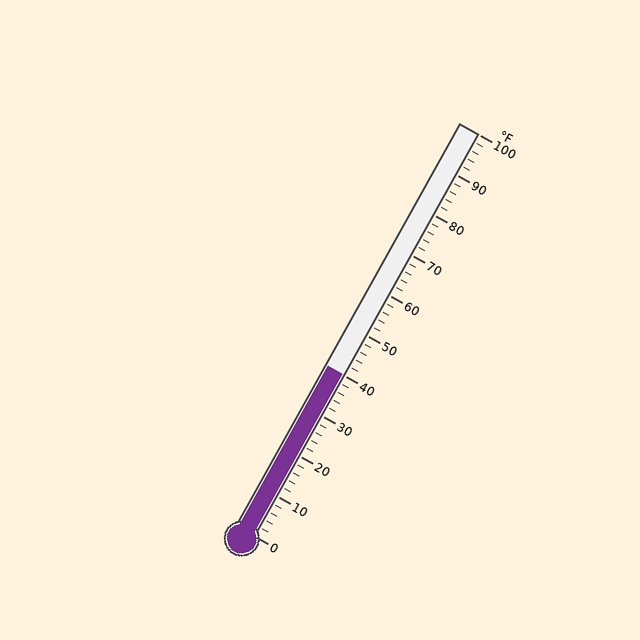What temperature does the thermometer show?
The thermometer shows approximately 40°F.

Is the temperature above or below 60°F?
The temperature is below 60°F.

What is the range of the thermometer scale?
The thermometer scale ranges from 0°F to 100°F.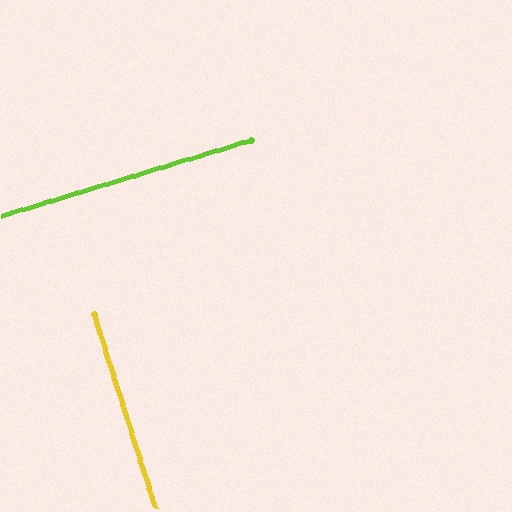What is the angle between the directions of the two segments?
Approximately 89 degrees.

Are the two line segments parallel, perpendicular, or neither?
Perpendicular — they meet at approximately 89°.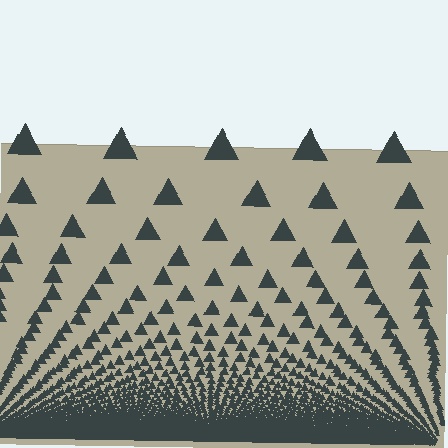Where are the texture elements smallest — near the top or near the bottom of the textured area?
Near the bottom.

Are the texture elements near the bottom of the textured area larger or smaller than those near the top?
Smaller. The gradient is inverted — elements near the bottom are smaller and denser.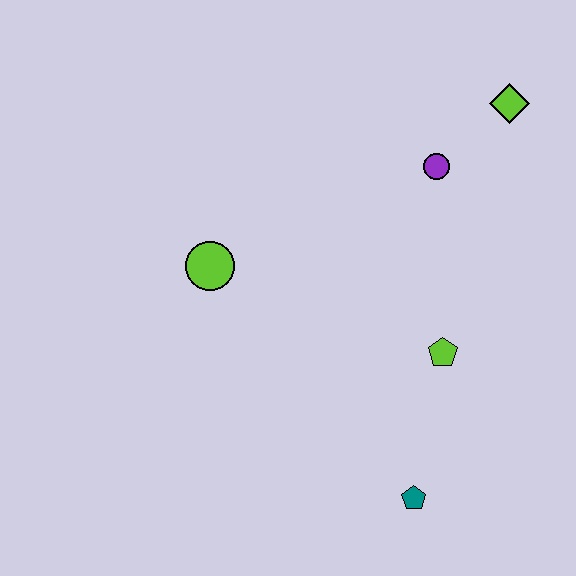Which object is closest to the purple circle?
The lime diamond is closest to the purple circle.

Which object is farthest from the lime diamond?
The teal pentagon is farthest from the lime diamond.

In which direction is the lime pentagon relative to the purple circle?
The lime pentagon is below the purple circle.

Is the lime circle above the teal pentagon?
Yes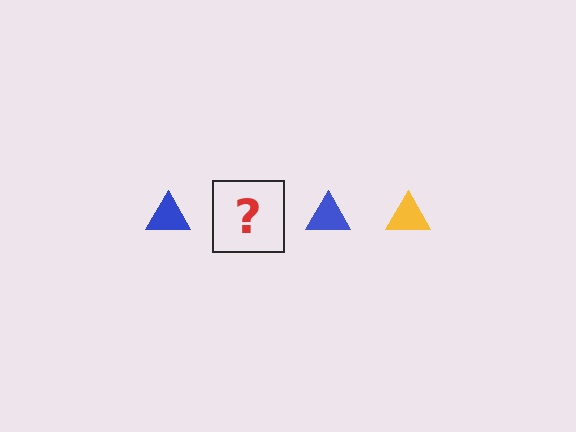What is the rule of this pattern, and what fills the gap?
The rule is that the pattern cycles through blue, yellow triangles. The gap should be filled with a yellow triangle.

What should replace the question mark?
The question mark should be replaced with a yellow triangle.